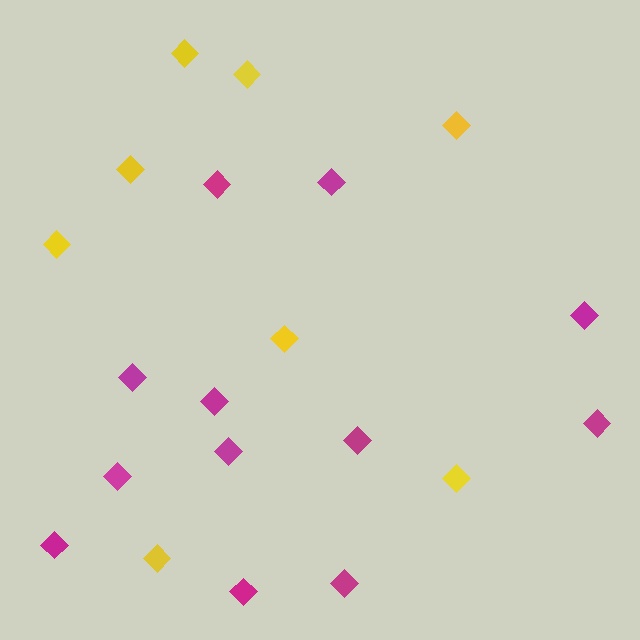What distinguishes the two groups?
There are 2 groups: one group of yellow diamonds (8) and one group of magenta diamonds (12).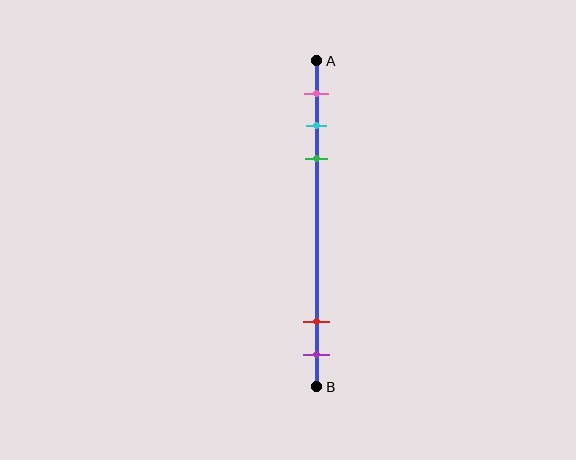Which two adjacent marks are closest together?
The cyan and green marks are the closest adjacent pair.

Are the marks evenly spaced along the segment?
No, the marks are not evenly spaced.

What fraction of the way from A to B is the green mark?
The green mark is approximately 30% (0.3) of the way from A to B.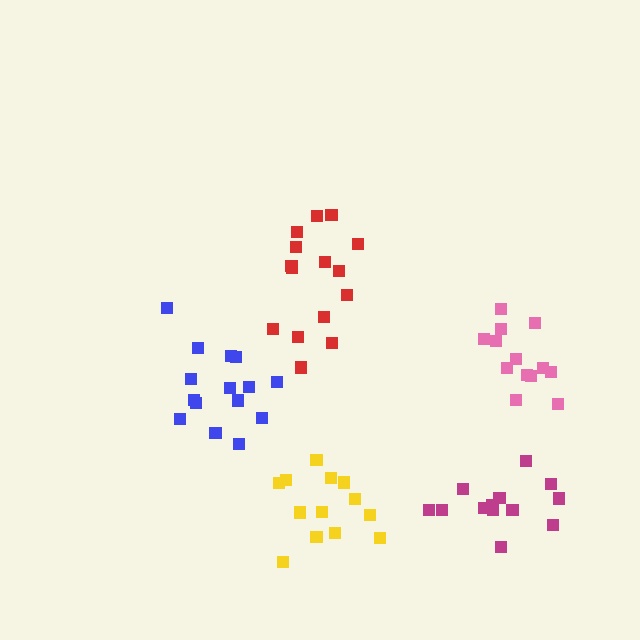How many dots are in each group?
Group 1: 15 dots, Group 2: 13 dots, Group 3: 15 dots, Group 4: 13 dots, Group 5: 13 dots (69 total).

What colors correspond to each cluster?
The clusters are colored: blue, pink, red, yellow, magenta.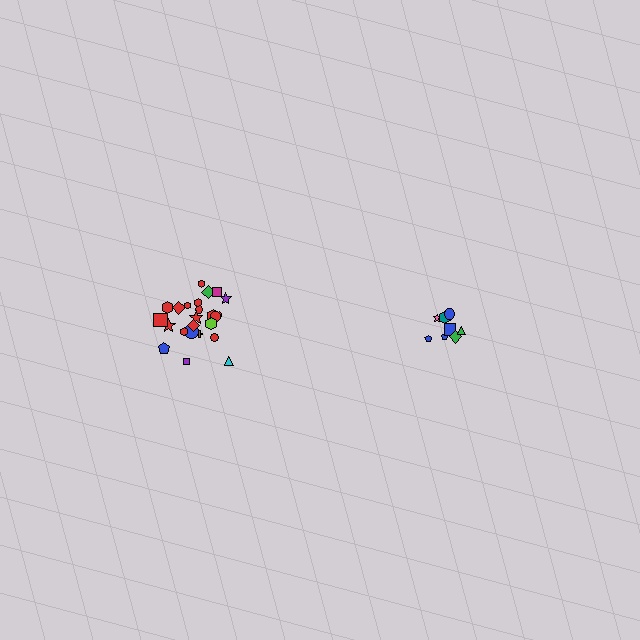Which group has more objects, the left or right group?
The left group.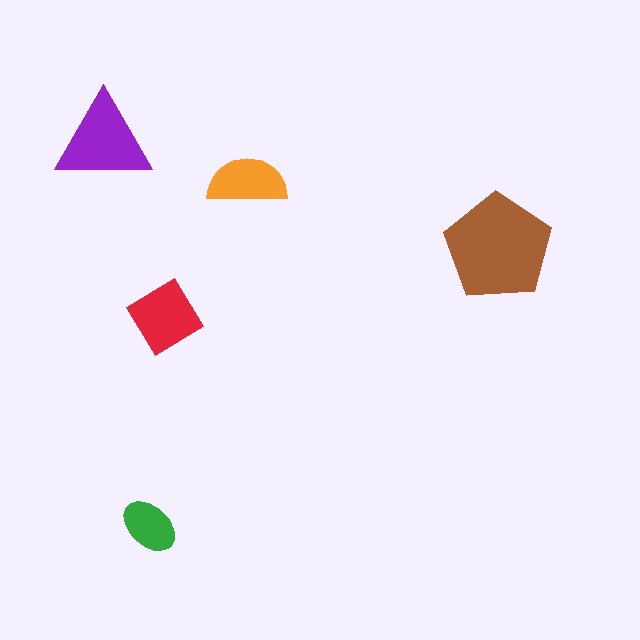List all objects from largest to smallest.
The brown pentagon, the purple triangle, the red diamond, the orange semicircle, the green ellipse.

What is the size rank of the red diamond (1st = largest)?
3rd.